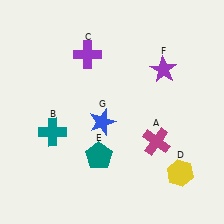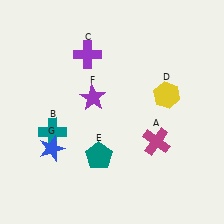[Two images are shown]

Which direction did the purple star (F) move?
The purple star (F) moved left.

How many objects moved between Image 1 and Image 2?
3 objects moved between the two images.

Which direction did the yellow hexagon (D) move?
The yellow hexagon (D) moved up.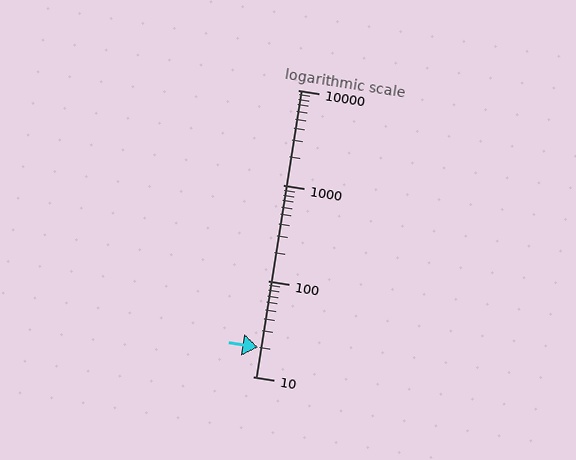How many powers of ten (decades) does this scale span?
The scale spans 3 decades, from 10 to 10000.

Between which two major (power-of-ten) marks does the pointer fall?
The pointer is between 10 and 100.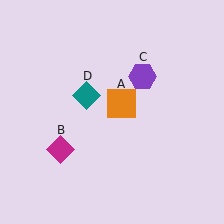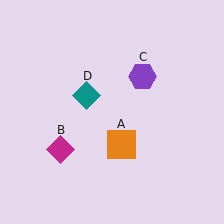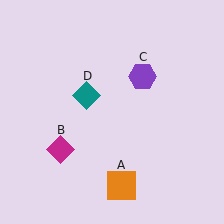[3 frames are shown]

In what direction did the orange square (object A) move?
The orange square (object A) moved down.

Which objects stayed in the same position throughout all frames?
Magenta diamond (object B) and purple hexagon (object C) and teal diamond (object D) remained stationary.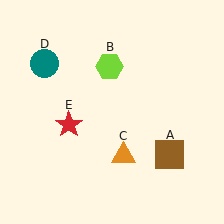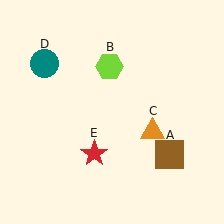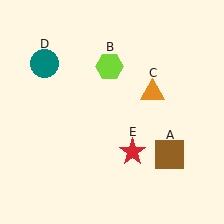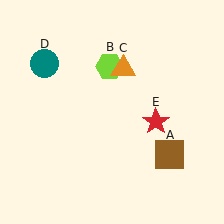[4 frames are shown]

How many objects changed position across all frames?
2 objects changed position: orange triangle (object C), red star (object E).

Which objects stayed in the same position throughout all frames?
Brown square (object A) and lime hexagon (object B) and teal circle (object D) remained stationary.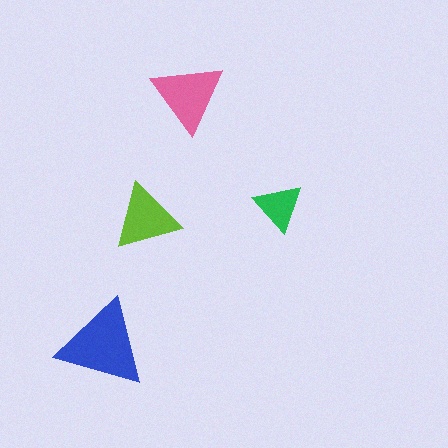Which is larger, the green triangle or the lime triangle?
The lime one.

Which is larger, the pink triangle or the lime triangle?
The pink one.